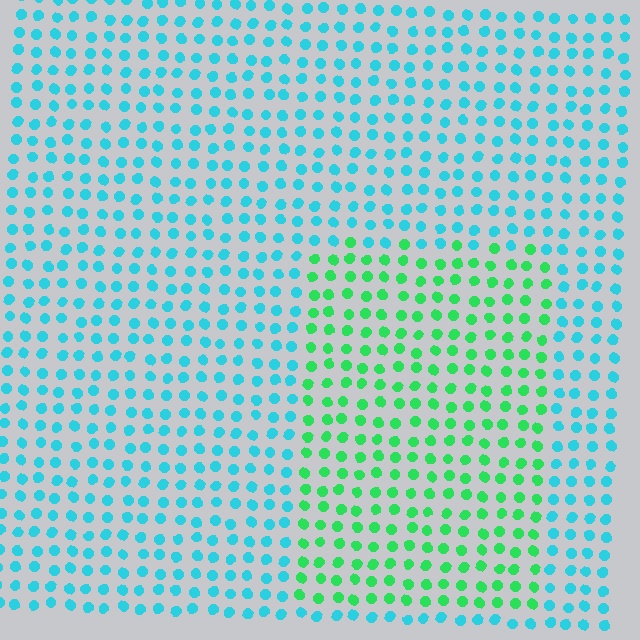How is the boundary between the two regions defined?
The boundary is defined purely by a slight shift in hue (about 50 degrees). Spacing, size, and orientation are identical on both sides.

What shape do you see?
I see a rectangle.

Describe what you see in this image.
The image is filled with small cyan elements in a uniform arrangement. A rectangle-shaped region is visible where the elements are tinted to a slightly different hue, forming a subtle color boundary.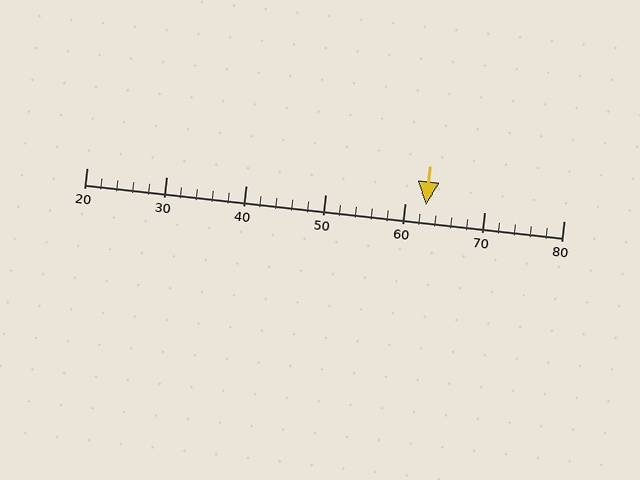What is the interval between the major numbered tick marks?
The major tick marks are spaced 10 units apart.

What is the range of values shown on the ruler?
The ruler shows values from 20 to 80.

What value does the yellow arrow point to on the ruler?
The yellow arrow points to approximately 63.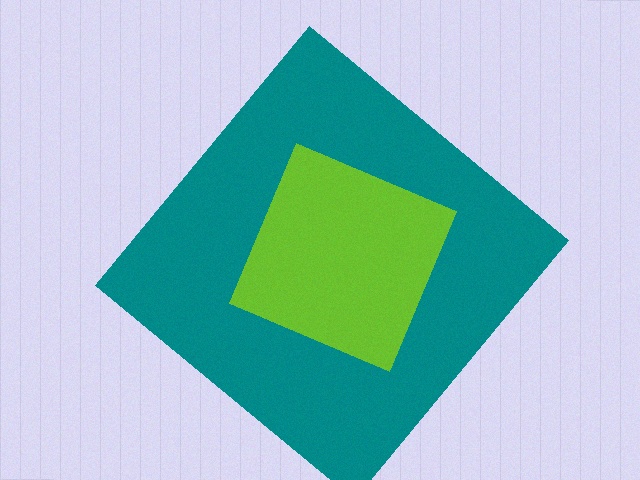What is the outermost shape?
The teal diamond.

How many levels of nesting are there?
2.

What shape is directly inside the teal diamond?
The lime diamond.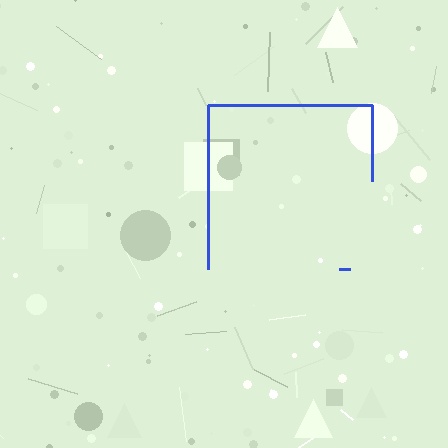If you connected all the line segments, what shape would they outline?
They would outline a square.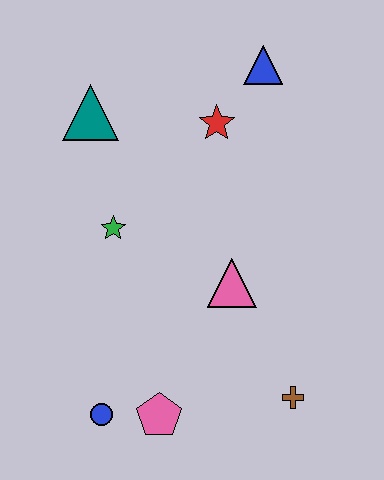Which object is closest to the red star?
The blue triangle is closest to the red star.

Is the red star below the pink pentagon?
No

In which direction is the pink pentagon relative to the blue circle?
The pink pentagon is to the right of the blue circle.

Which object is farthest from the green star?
The brown cross is farthest from the green star.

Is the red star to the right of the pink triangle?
No